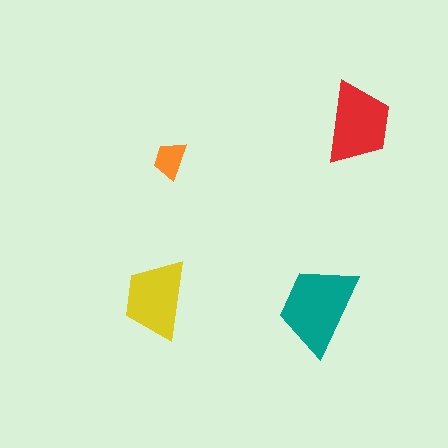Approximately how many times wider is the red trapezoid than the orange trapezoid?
About 2 times wider.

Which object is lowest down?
The teal trapezoid is bottommost.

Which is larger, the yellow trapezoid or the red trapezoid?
The red one.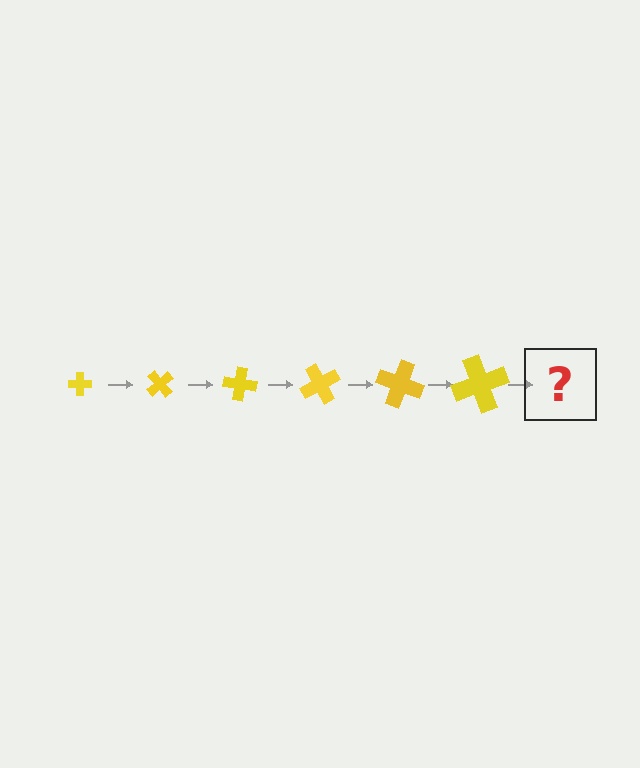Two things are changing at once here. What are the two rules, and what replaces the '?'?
The two rules are that the cross grows larger each step and it rotates 50 degrees each step. The '?' should be a cross, larger than the previous one and rotated 300 degrees from the start.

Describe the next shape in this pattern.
It should be a cross, larger than the previous one and rotated 300 degrees from the start.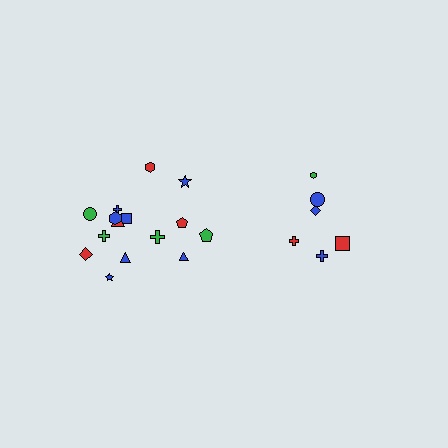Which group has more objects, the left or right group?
The left group.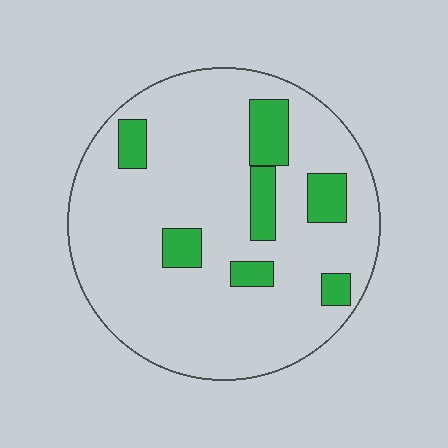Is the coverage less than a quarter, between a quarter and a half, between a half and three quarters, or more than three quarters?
Less than a quarter.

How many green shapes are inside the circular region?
7.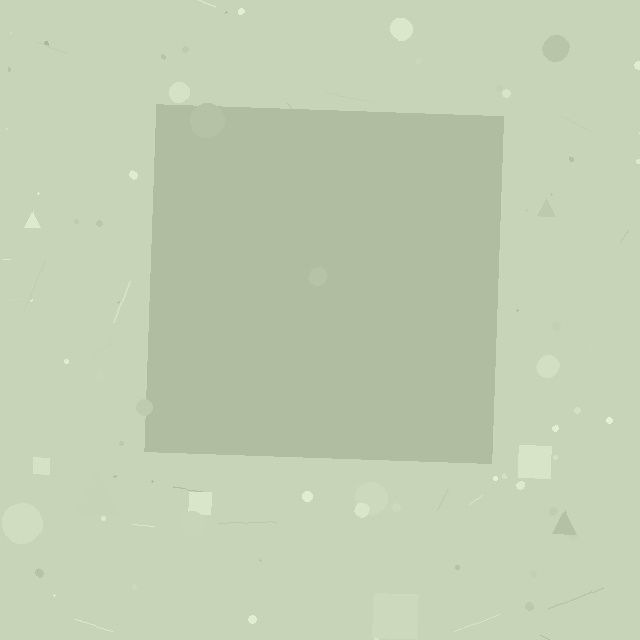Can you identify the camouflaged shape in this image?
The camouflaged shape is a square.